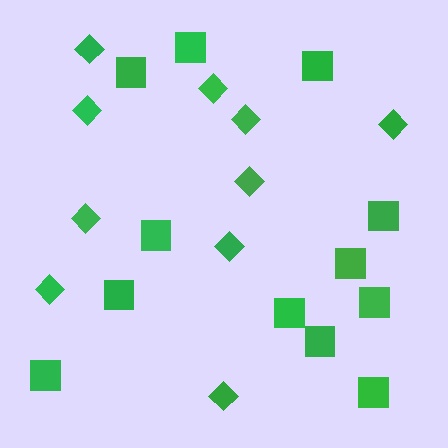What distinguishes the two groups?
There are 2 groups: one group of diamonds (10) and one group of squares (12).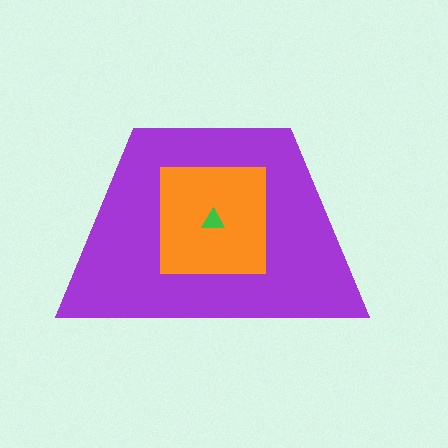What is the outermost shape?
The purple trapezoid.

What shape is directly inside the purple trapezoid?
The orange square.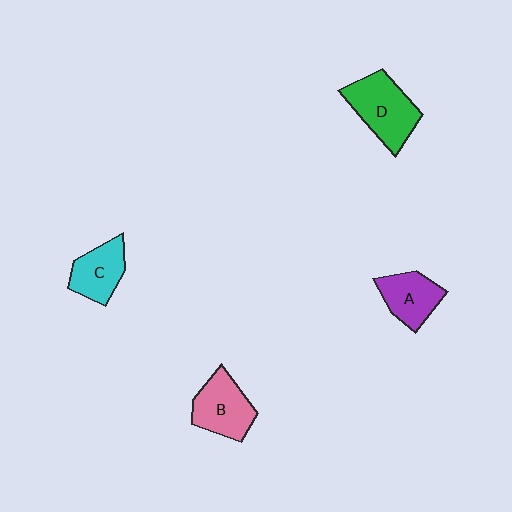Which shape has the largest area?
Shape D (green).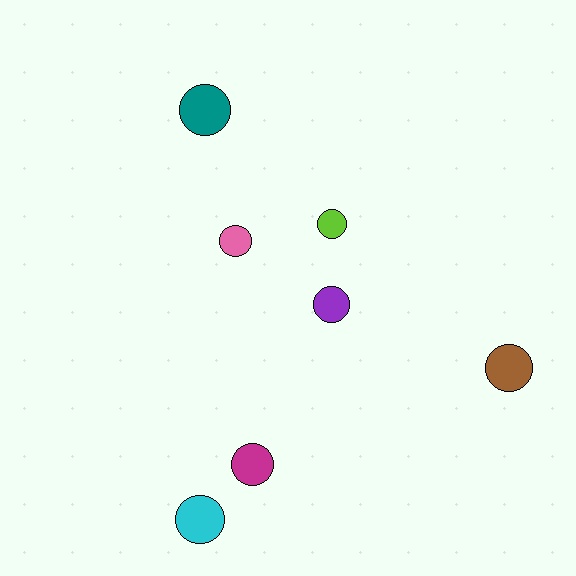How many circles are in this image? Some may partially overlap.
There are 7 circles.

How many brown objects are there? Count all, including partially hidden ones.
There is 1 brown object.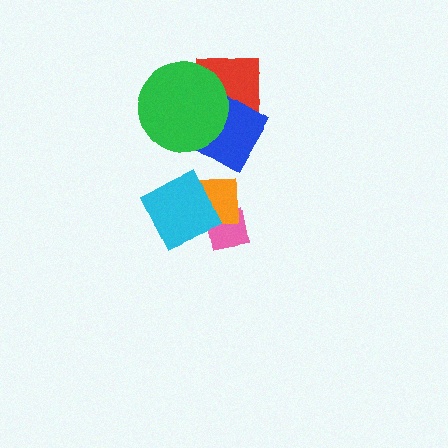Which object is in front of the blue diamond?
The green circle is in front of the blue diamond.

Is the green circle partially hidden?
No, no other shape covers it.